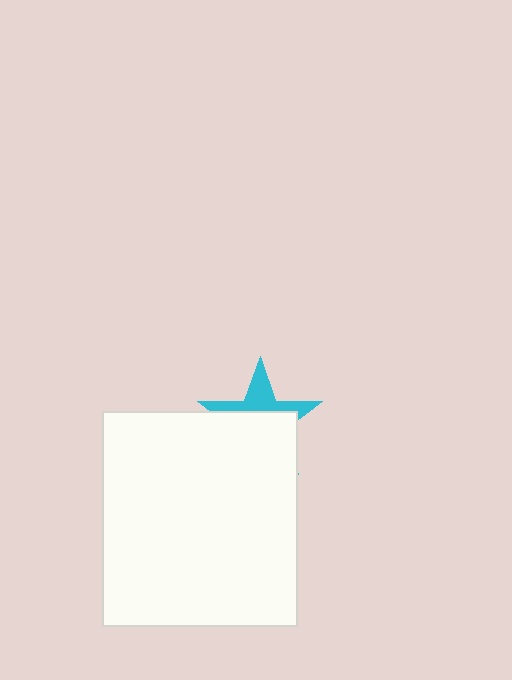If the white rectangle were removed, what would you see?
You would see the complete cyan star.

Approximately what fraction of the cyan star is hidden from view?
Roughly 62% of the cyan star is hidden behind the white rectangle.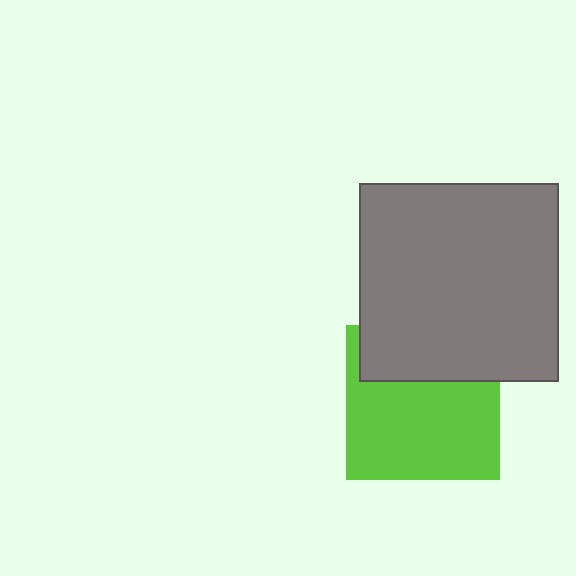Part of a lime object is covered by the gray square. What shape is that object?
It is a square.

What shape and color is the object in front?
The object in front is a gray square.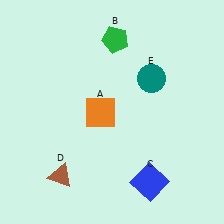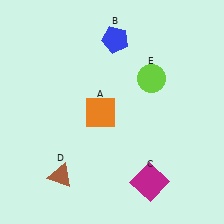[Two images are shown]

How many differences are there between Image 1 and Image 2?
There are 3 differences between the two images.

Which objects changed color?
B changed from green to blue. C changed from blue to magenta. E changed from teal to lime.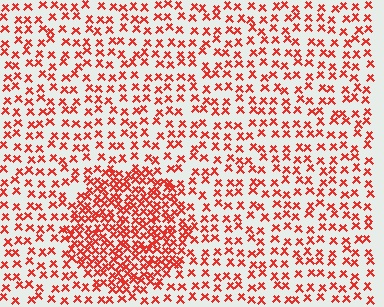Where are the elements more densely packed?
The elements are more densely packed inside the circle boundary.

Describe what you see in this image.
The image contains small red elements arranged at two different densities. A circle-shaped region is visible where the elements are more densely packed than the surrounding area.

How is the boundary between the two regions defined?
The boundary is defined by a change in element density (approximately 2.3x ratio). All elements are the same color, size, and shape.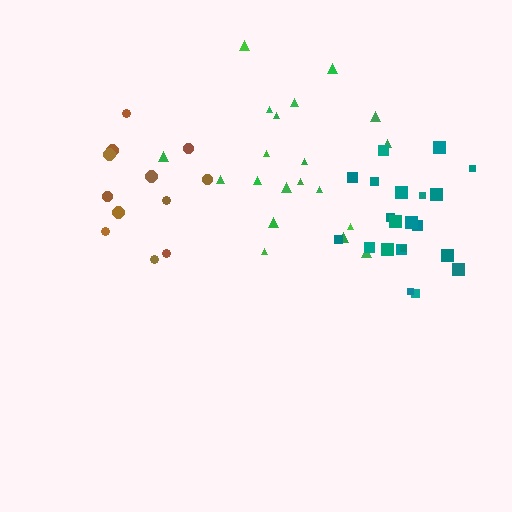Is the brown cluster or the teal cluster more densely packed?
Teal.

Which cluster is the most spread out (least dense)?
Brown.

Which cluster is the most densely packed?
Teal.